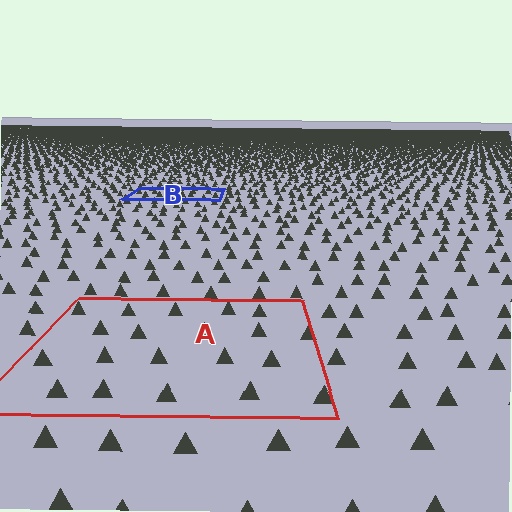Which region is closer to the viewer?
Region A is closer. The texture elements there are larger and more spread out.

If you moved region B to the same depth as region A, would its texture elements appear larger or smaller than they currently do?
They would appear larger. At a closer depth, the same texture elements are projected at a bigger on-screen size.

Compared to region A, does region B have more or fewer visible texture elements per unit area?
Region B has more texture elements per unit area — they are packed more densely because it is farther away.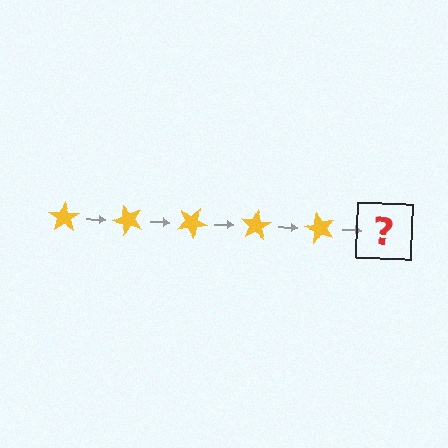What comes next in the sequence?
The next element should be a yellow star rotated 250 degrees.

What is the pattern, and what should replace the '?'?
The pattern is that the star rotates 50 degrees each step. The '?' should be a yellow star rotated 250 degrees.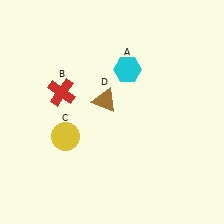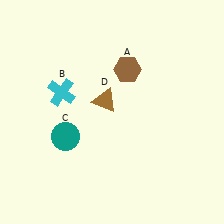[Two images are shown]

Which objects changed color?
A changed from cyan to brown. B changed from red to cyan. C changed from yellow to teal.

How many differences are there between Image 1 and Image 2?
There are 3 differences between the two images.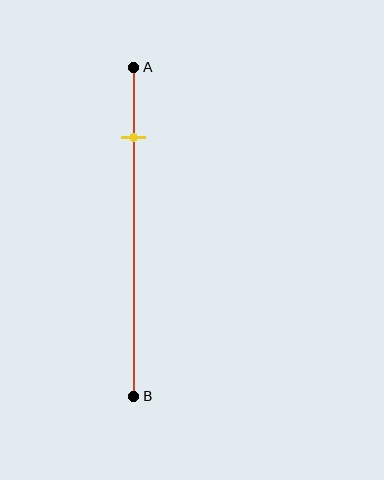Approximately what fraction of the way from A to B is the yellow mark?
The yellow mark is approximately 20% of the way from A to B.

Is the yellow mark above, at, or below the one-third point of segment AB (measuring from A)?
The yellow mark is above the one-third point of segment AB.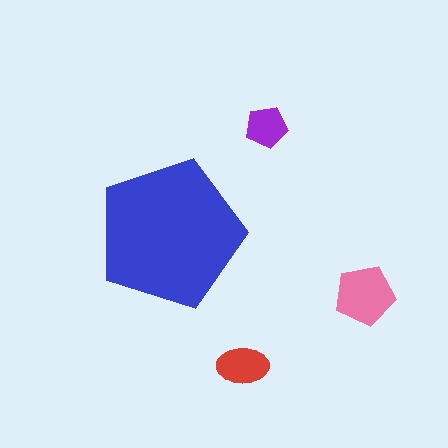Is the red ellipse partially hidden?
No, the red ellipse is fully visible.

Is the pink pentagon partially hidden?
No, the pink pentagon is fully visible.